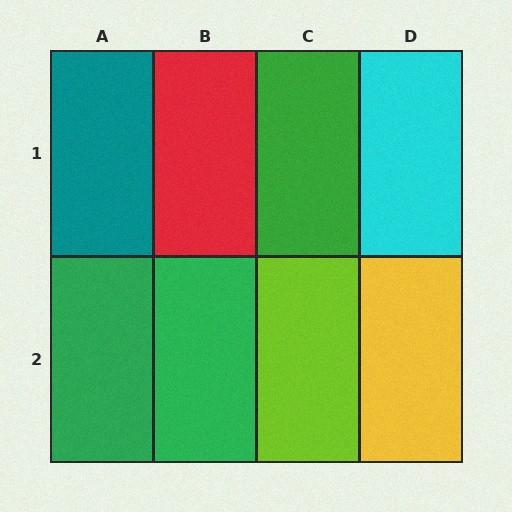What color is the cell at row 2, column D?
Yellow.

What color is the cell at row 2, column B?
Green.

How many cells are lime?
1 cell is lime.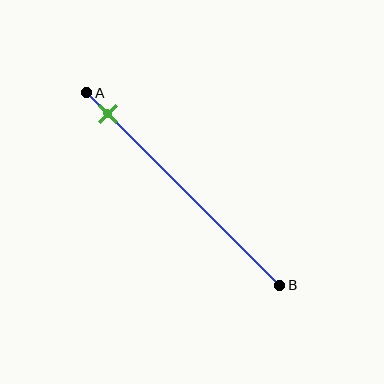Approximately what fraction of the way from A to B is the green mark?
The green mark is approximately 10% of the way from A to B.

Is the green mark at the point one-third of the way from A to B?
No, the mark is at about 10% from A, not at the 33% one-third point.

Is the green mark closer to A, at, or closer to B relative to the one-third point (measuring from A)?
The green mark is closer to point A than the one-third point of segment AB.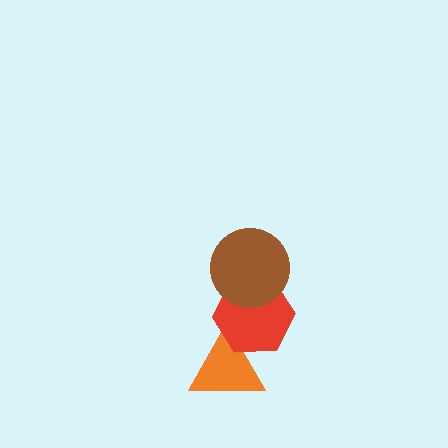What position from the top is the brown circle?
The brown circle is 1st from the top.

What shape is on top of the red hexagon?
The brown circle is on top of the red hexagon.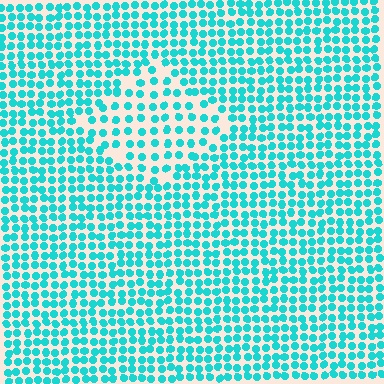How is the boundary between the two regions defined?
The boundary is defined by a change in element density (approximately 1.7x ratio). All elements are the same color, size, and shape.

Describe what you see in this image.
The image contains small cyan elements arranged at two different densities. A diamond-shaped region is visible where the elements are less densely packed than the surrounding area.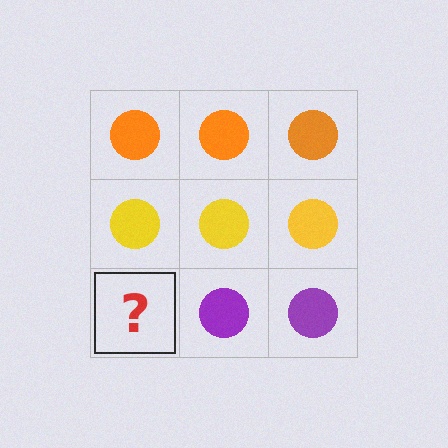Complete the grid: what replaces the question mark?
The question mark should be replaced with a purple circle.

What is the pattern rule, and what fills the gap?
The rule is that each row has a consistent color. The gap should be filled with a purple circle.